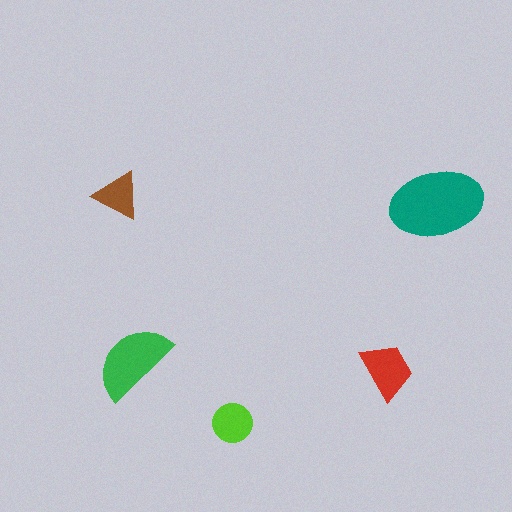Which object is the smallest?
The brown triangle.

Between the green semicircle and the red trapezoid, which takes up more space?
The green semicircle.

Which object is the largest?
The teal ellipse.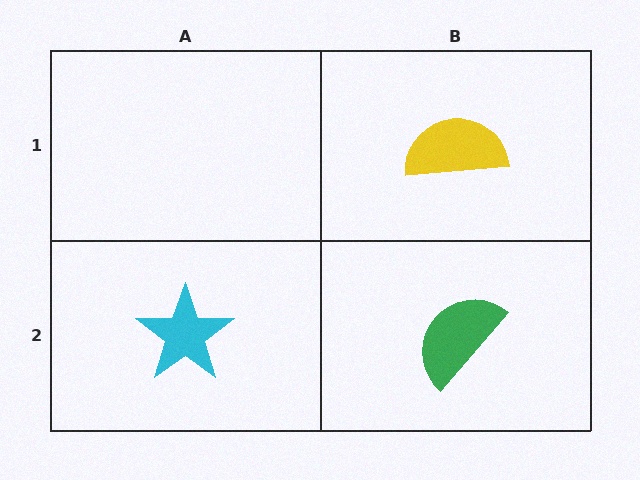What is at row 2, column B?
A green semicircle.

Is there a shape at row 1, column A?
No, that cell is empty.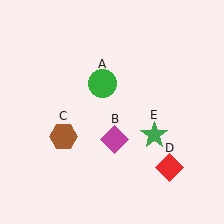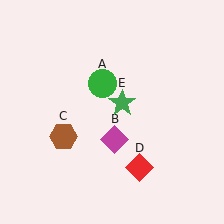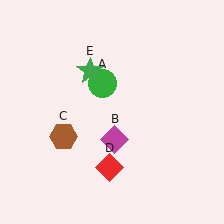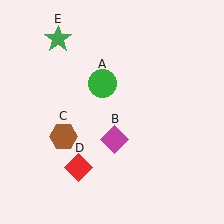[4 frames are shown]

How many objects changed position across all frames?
2 objects changed position: red diamond (object D), green star (object E).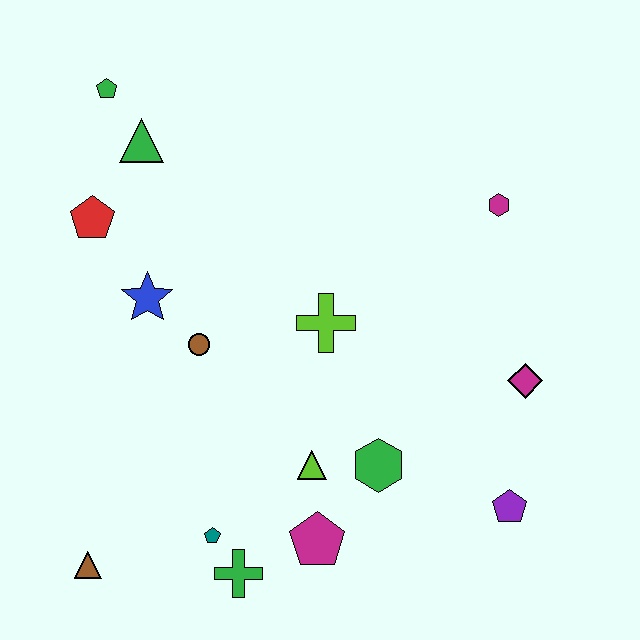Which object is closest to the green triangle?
The green pentagon is closest to the green triangle.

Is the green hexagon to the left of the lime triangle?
No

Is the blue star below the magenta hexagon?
Yes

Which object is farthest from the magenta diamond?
The green pentagon is farthest from the magenta diamond.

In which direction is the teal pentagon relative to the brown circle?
The teal pentagon is below the brown circle.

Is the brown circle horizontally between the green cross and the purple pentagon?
No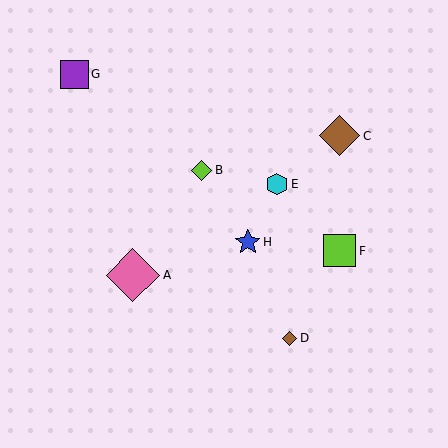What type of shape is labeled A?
Shape A is a pink diamond.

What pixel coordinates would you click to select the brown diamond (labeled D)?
Click at (290, 338) to select the brown diamond D.